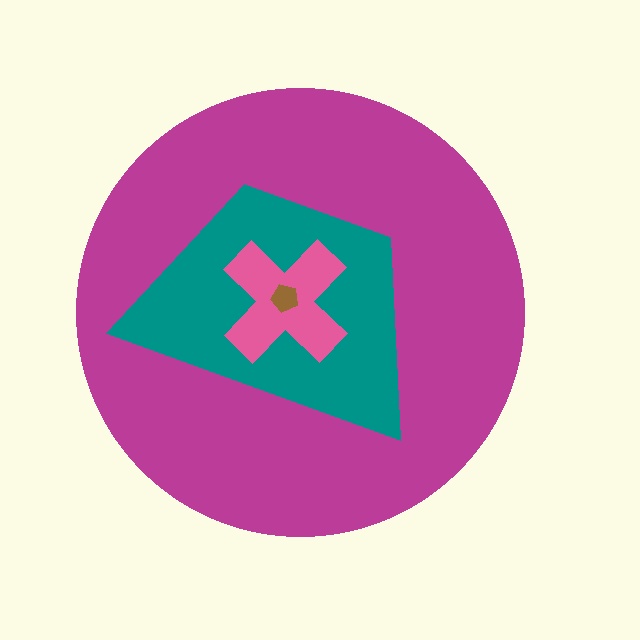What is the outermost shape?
The magenta circle.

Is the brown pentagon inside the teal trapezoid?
Yes.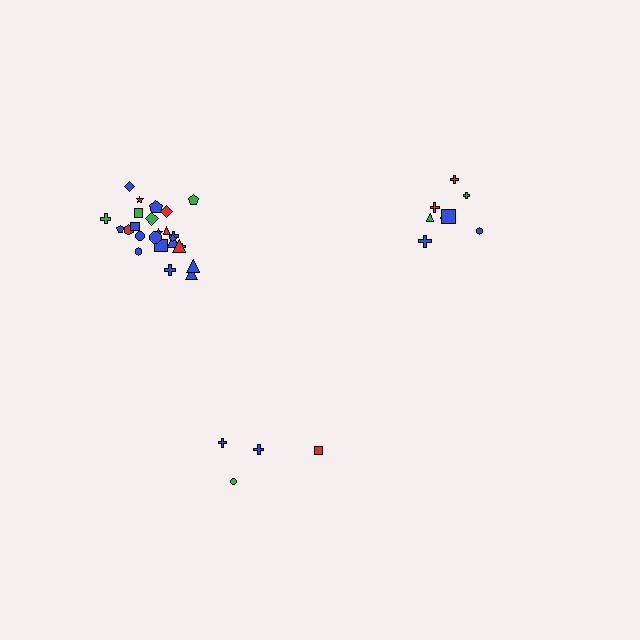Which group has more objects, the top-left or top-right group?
The top-left group.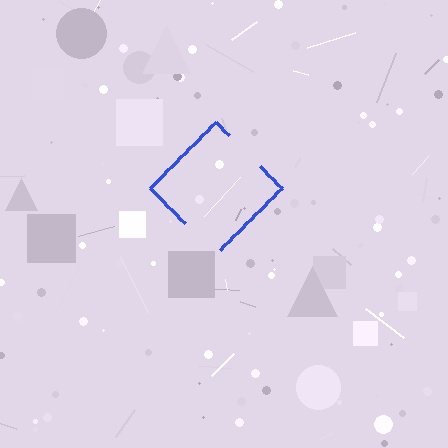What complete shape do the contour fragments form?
The contour fragments form a diamond.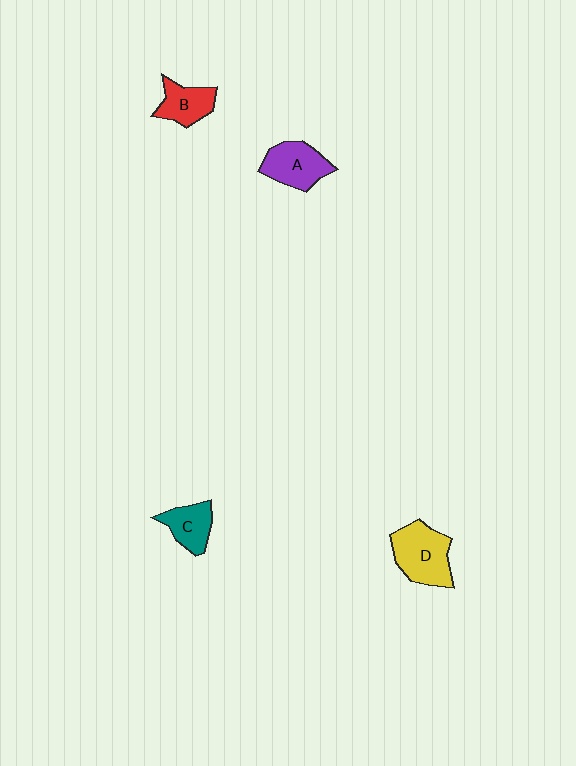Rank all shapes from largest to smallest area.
From largest to smallest: D (yellow), A (purple), B (red), C (teal).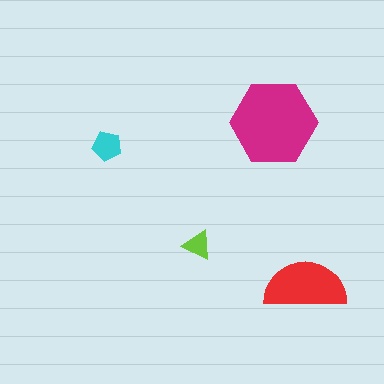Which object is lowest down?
The red semicircle is bottommost.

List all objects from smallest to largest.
The lime triangle, the cyan pentagon, the red semicircle, the magenta hexagon.